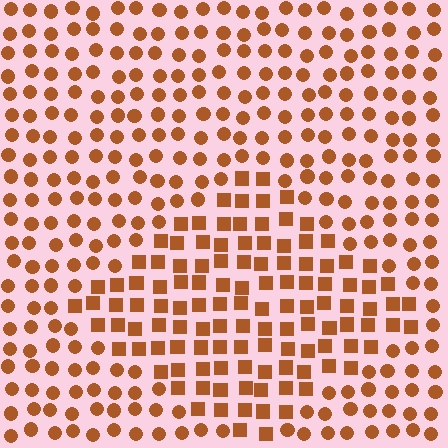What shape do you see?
I see a diamond.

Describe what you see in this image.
The image is filled with small brown elements arranged in a uniform grid. A diamond-shaped region contains squares, while the surrounding area contains circles. The boundary is defined purely by the change in element shape.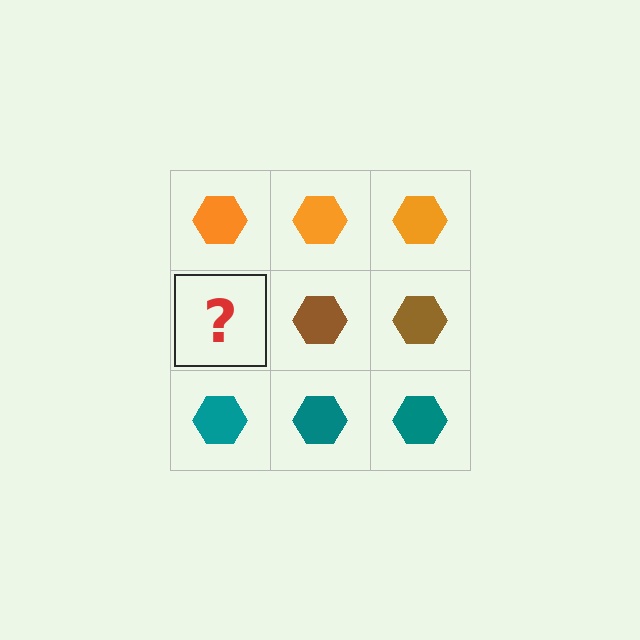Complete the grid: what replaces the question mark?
The question mark should be replaced with a brown hexagon.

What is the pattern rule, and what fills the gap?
The rule is that each row has a consistent color. The gap should be filled with a brown hexagon.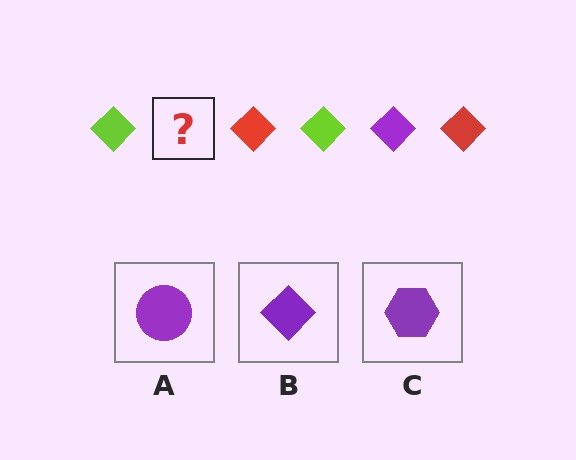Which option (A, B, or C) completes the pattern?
B.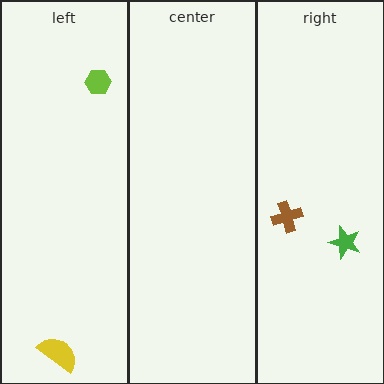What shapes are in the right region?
The green star, the brown cross.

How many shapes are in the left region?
2.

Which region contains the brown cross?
The right region.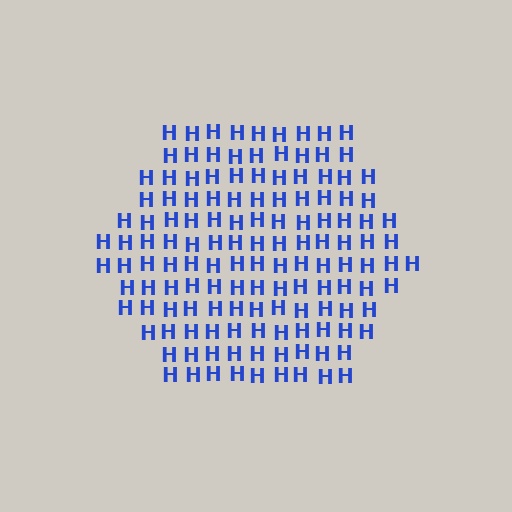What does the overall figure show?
The overall figure shows a hexagon.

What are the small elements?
The small elements are letter H's.